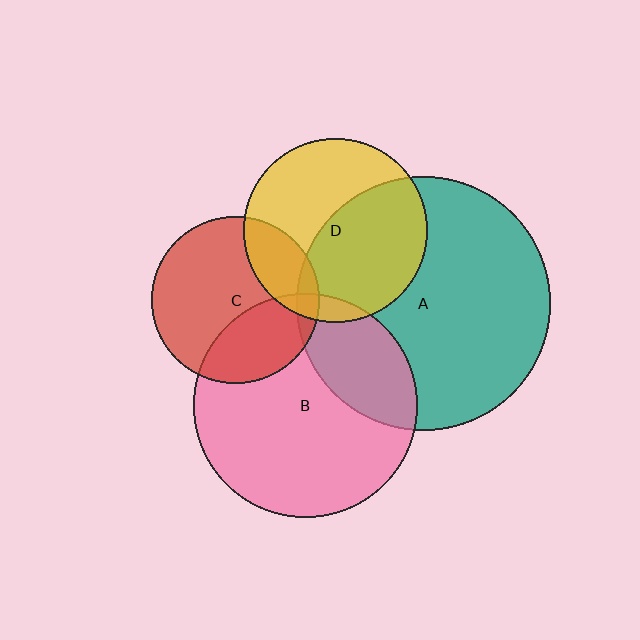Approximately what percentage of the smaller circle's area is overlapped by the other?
Approximately 25%.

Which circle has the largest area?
Circle A (teal).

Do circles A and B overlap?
Yes.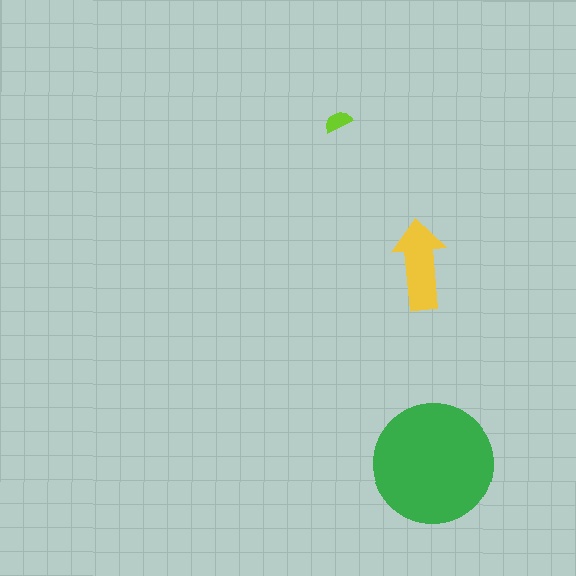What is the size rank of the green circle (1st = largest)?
1st.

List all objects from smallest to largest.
The lime semicircle, the yellow arrow, the green circle.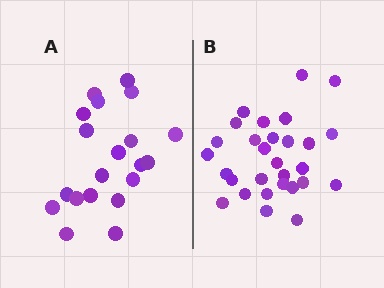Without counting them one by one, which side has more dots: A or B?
Region B (the right region) has more dots.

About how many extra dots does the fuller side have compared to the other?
Region B has roughly 8 or so more dots than region A.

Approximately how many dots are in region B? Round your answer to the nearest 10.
About 30 dots. (The exact count is 29, which rounds to 30.)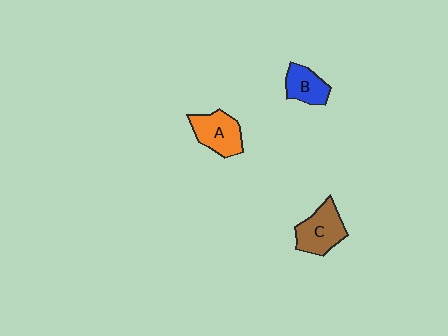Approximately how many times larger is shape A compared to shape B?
Approximately 1.3 times.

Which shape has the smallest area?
Shape B (blue).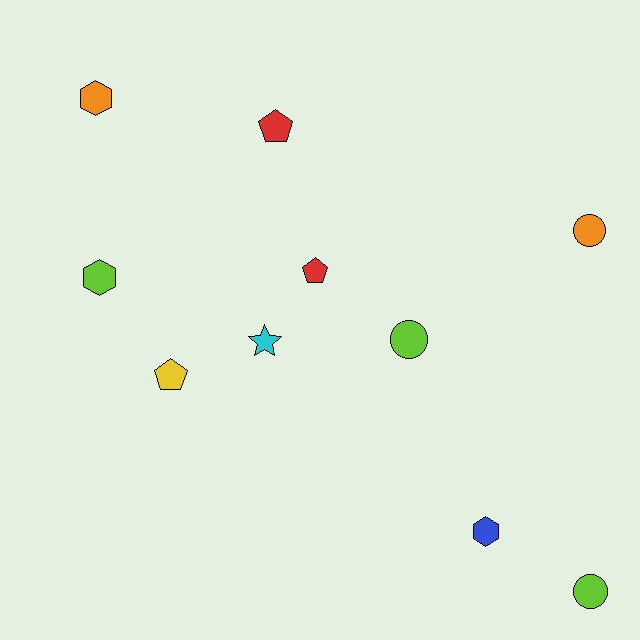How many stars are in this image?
There is 1 star.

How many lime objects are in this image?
There are 3 lime objects.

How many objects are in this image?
There are 10 objects.